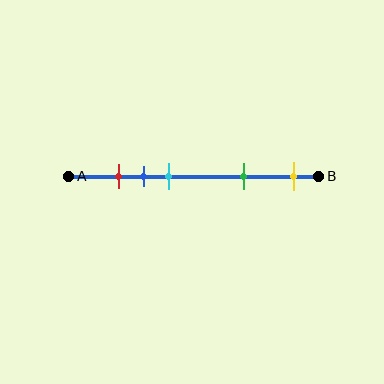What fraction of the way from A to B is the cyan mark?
The cyan mark is approximately 40% (0.4) of the way from A to B.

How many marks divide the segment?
There are 5 marks dividing the segment.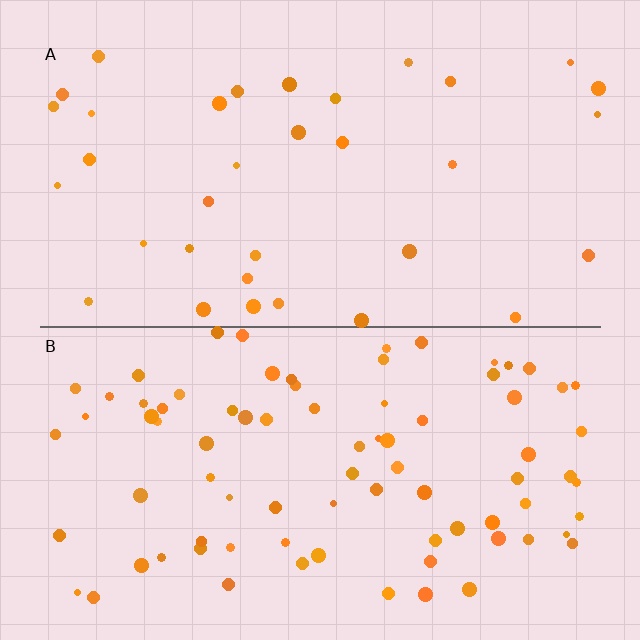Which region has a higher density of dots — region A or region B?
B (the bottom).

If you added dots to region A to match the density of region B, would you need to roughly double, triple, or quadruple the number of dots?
Approximately double.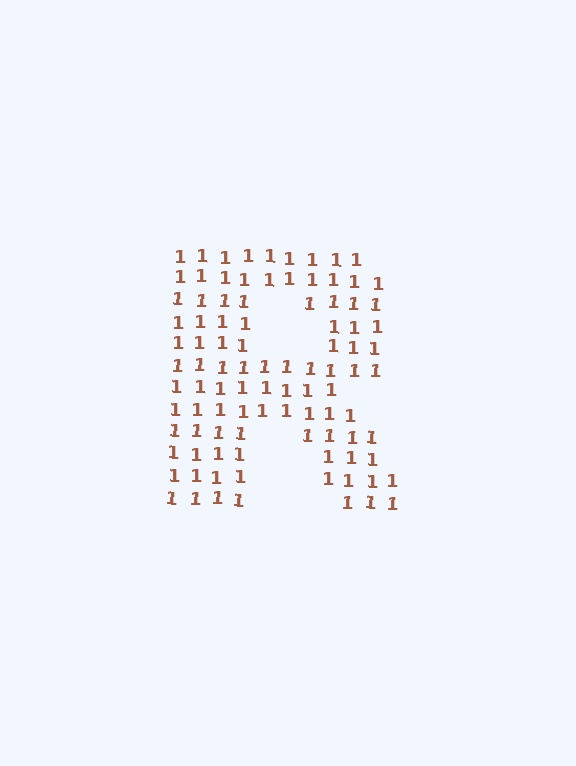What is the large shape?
The large shape is the letter R.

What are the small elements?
The small elements are digit 1's.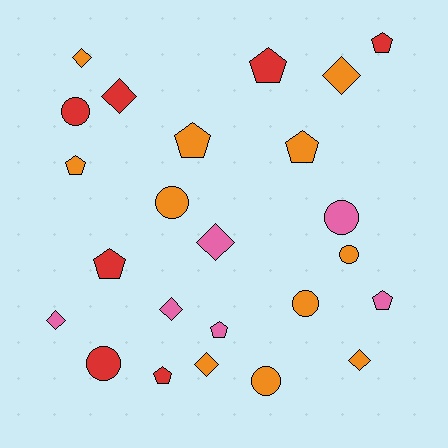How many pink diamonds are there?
There are 3 pink diamonds.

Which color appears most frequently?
Orange, with 11 objects.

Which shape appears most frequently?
Pentagon, with 9 objects.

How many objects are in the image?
There are 24 objects.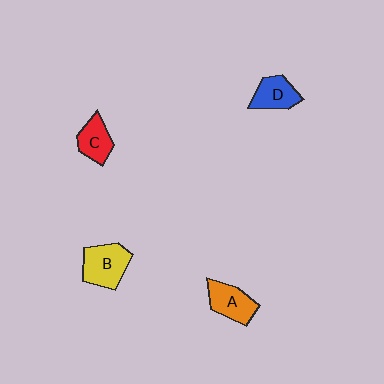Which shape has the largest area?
Shape B (yellow).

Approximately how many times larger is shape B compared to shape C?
Approximately 1.5 times.